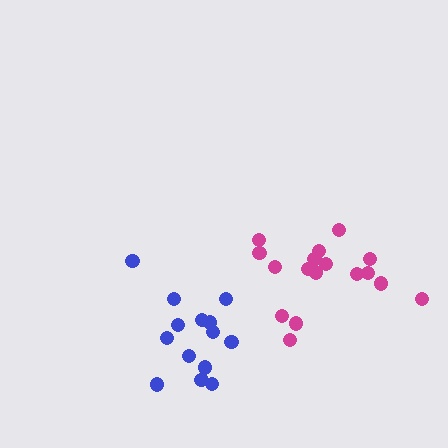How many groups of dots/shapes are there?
There are 2 groups.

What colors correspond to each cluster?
The clusters are colored: blue, magenta.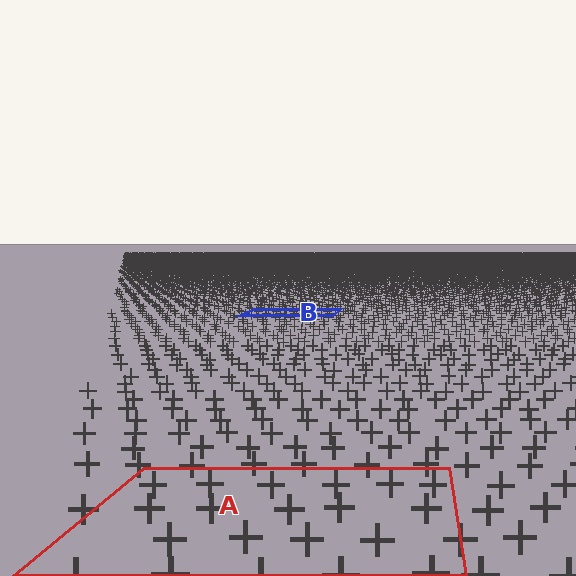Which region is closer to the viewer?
Region A is closer. The texture elements there are larger and more spread out.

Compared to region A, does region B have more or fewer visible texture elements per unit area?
Region B has more texture elements per unit area — they are packed more densely because it is farther away.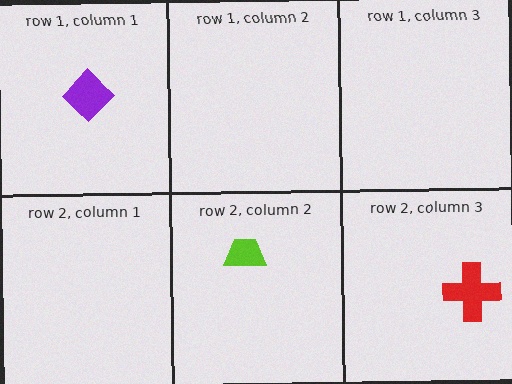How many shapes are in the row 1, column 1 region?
1.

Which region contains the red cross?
The row 2, column 3 region.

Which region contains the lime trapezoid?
The row 2, column 2 region.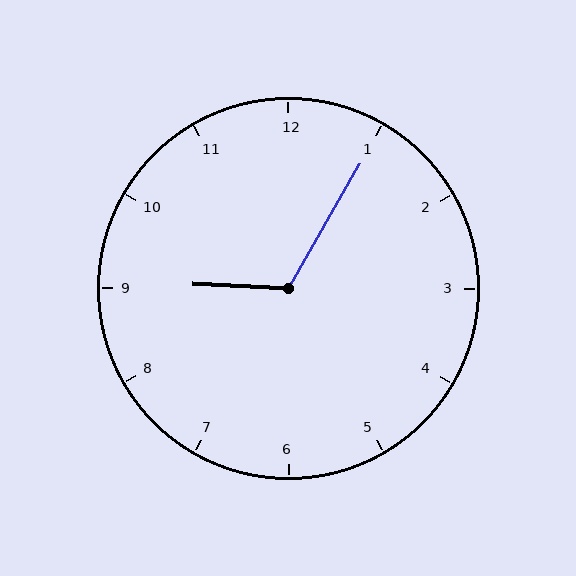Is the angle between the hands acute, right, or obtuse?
It is obtuse.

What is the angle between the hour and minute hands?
Approximately 118 degrees.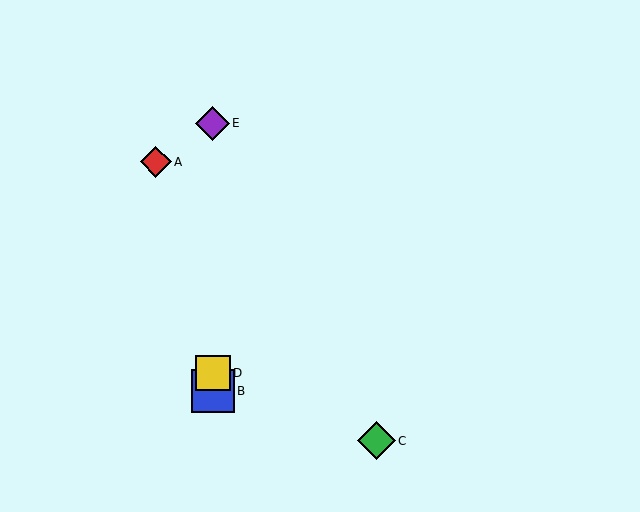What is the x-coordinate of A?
Object A is at x≈156.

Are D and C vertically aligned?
No, D is at x≈213 and C is at x≈377.